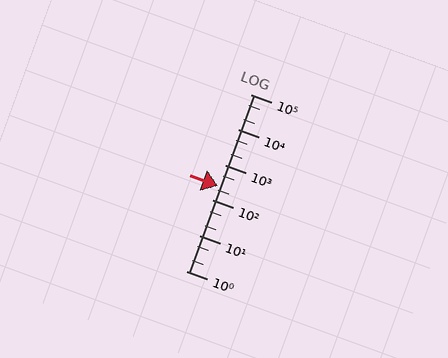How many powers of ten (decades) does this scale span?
The scale spans 5 decades, from 1 to 100000.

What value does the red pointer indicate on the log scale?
The pointer indicates approximately 250.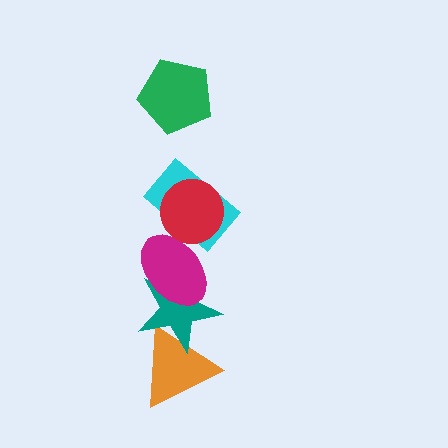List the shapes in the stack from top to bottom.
From top to bottom: the green pentagon, the red circle, the cyan rectangle, the magenta ellipse, the teal star, the orange triangle.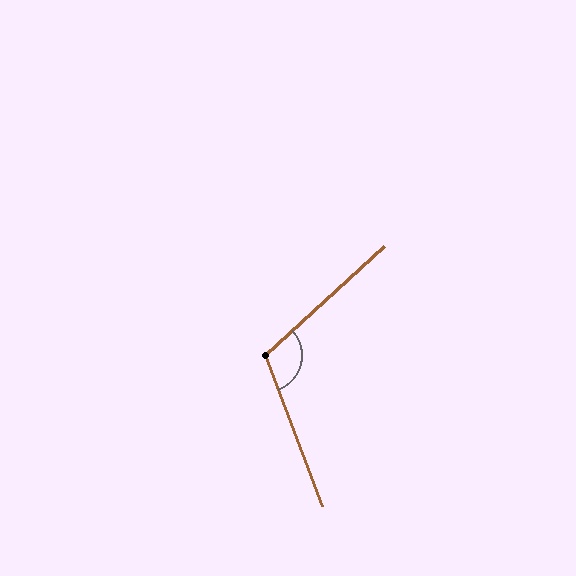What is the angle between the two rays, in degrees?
Approximately 112 degrees.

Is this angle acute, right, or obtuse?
It is obtuse.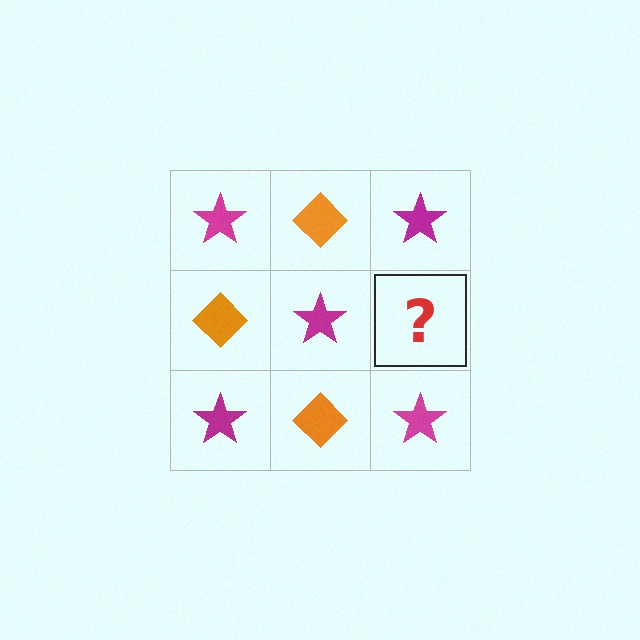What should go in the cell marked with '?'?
The missing cell should contain an orange diamond.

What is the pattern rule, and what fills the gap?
The rule is that it alternates magenta star and orange diamond in a checkerboard pattern. The gap should be filled with an orange diamond.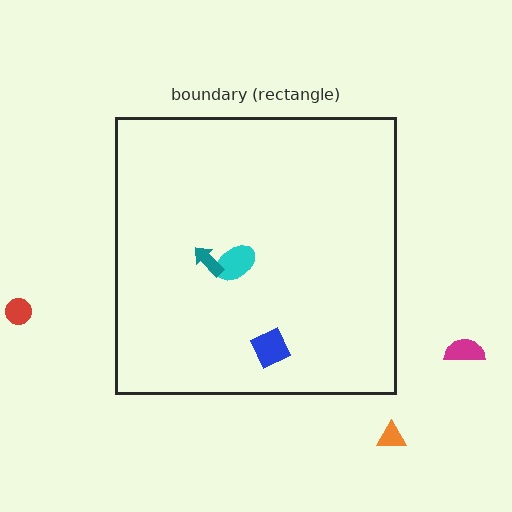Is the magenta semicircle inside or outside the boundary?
Outside.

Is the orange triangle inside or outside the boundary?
Outside.